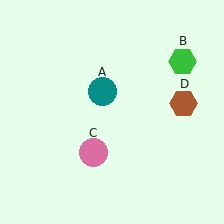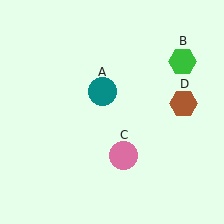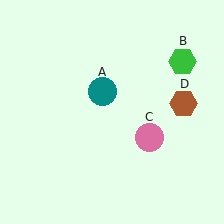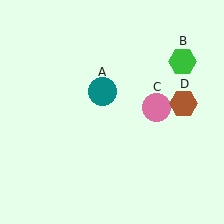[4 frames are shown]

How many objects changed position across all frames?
1 object changed position: pink circle (object C).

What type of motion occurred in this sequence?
The pink circle (object C) rotated counterclockwise around the center of the scene.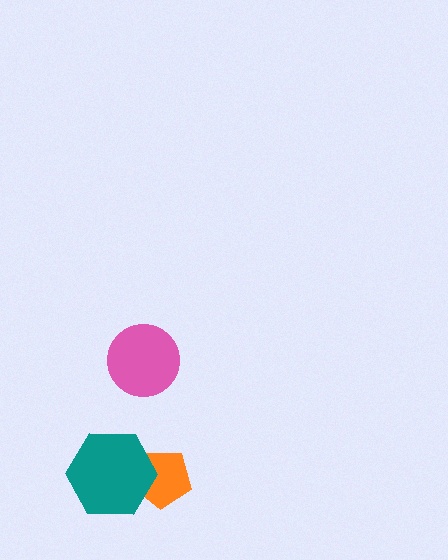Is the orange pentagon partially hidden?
Yes, it is partially covered by another shape.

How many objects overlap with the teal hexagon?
1 object overlaps with the teal hexagon.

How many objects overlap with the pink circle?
0 objects overlap with the pink circle.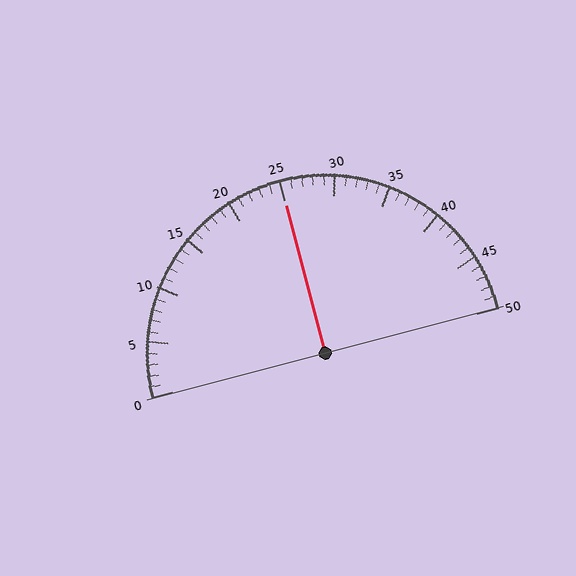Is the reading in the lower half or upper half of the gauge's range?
The reading is in the upper half of the range (0 to 50).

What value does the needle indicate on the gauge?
The needle indicates approximately 25.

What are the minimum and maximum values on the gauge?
The gauge ranges from 0 to 50.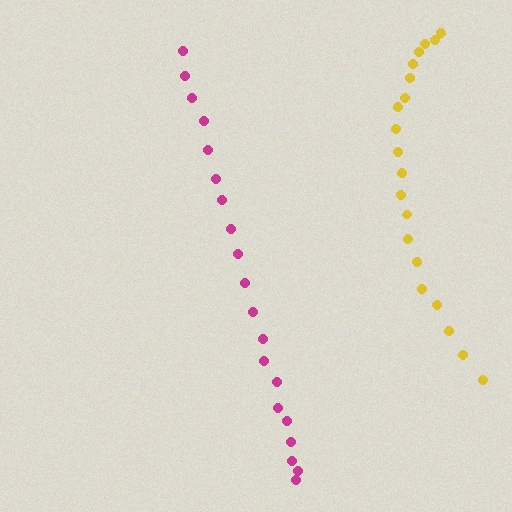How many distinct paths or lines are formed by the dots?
There are 2 distinct paths.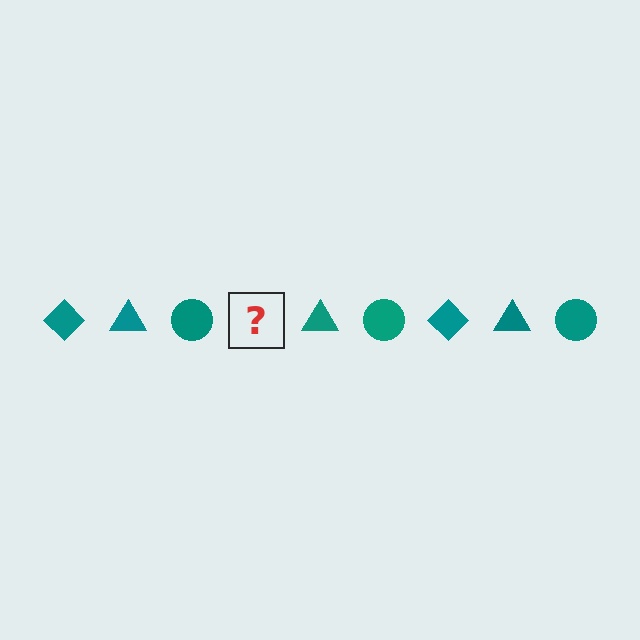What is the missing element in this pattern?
The missing element is a teal diamond.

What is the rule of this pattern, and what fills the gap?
The rule is that the pattern cycles through diamond, triangle, circle shapes in teal. The gap should be filled with a teal diamond.